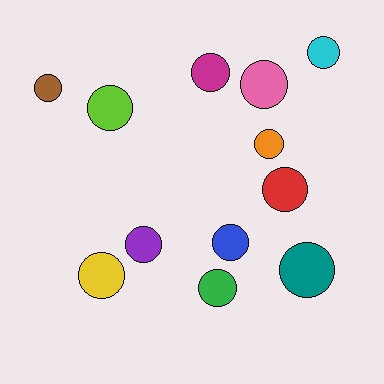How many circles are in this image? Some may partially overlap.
There are 12 circles.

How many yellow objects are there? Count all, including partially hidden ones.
There is 1 yellow object.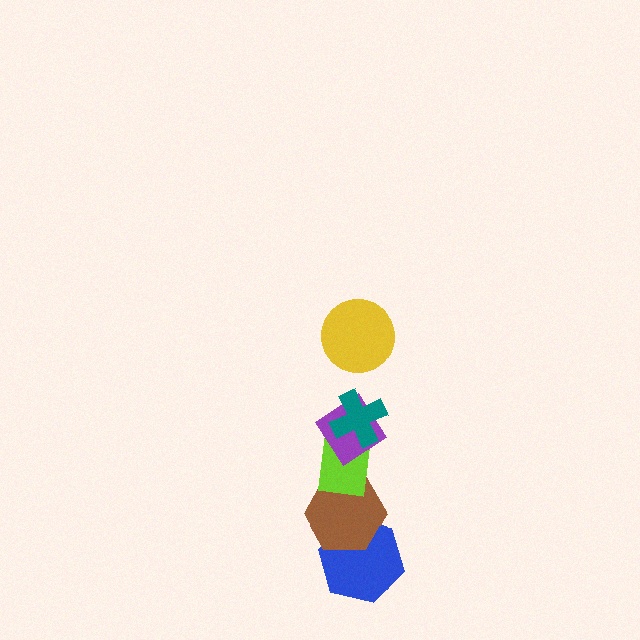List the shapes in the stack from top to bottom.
From top to bottom: the yellow circle, the teal cross, the purple diamond, the lime rectangle, the brown hexagon, the blue hexagon.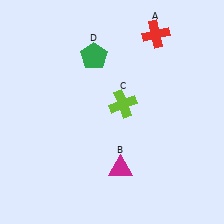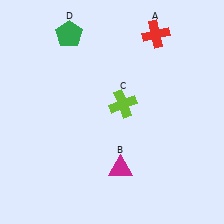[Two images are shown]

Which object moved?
The green pentagon (D) moved left.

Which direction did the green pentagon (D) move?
The green pentagon (D) moved left.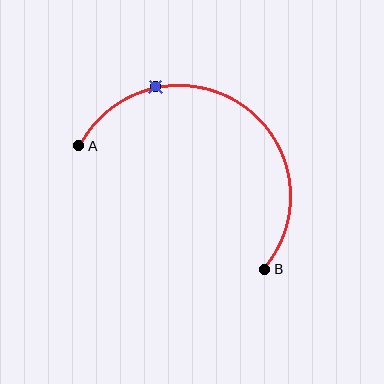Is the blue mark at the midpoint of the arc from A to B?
No. The blue mark lies on the arc but is closer to endpoint A. The arc midpoint would be at the point on the curve equidistant along the arc from both A and B.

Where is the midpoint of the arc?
The arc midpoint is the point on the curve farthest from the straight line joining A and B. It sits above that line.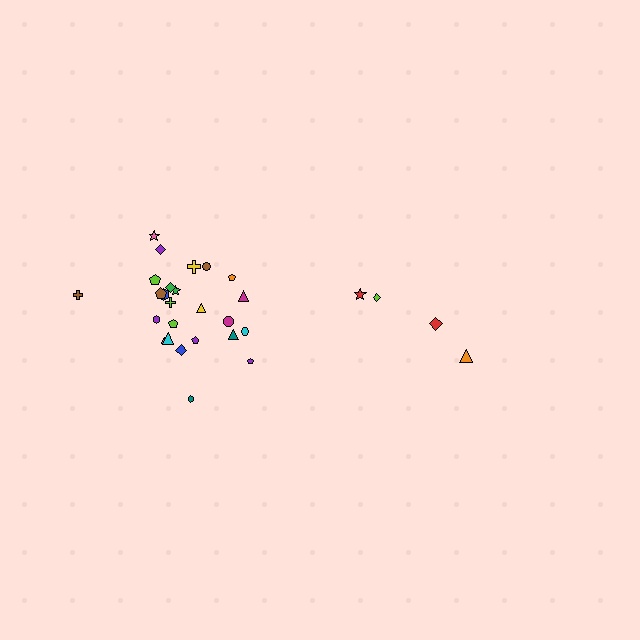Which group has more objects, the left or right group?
The left group.